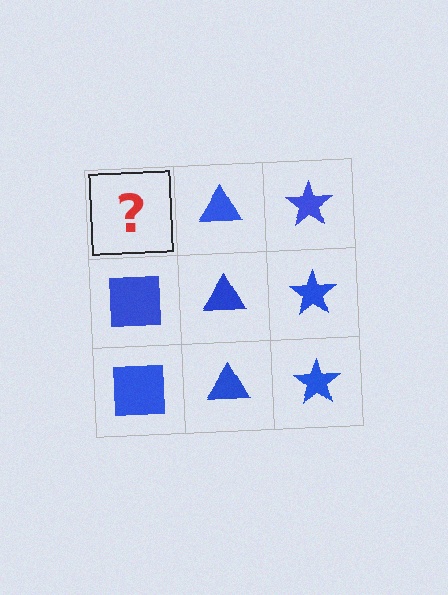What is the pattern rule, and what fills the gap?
The rule is that each column has a consistent shape. The gap should be filled with a blue square.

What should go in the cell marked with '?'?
The missing cell should contain a blue square.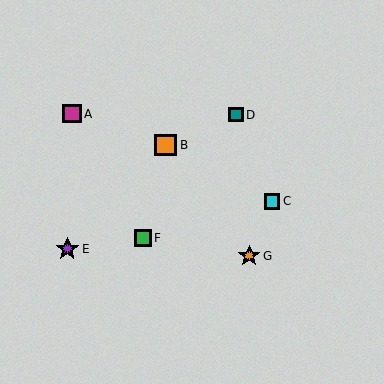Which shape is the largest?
The purple star (labeled E) is the largest.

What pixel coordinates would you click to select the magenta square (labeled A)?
Click at (72, 114) to select the magenta square A.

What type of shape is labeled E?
Shape E is a purple star.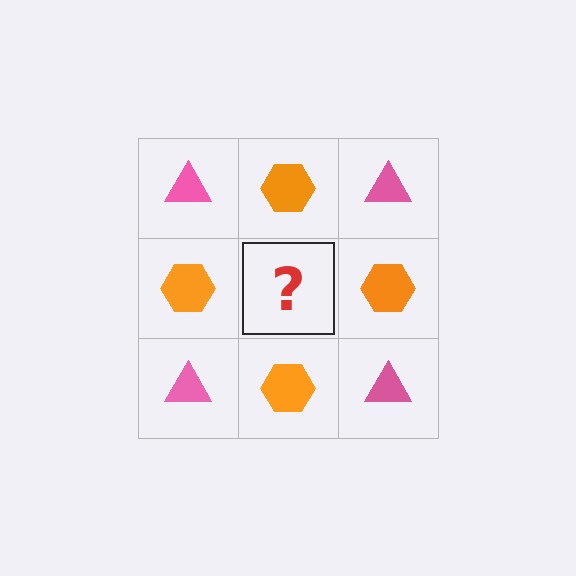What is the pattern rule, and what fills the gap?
The rule is that it alternates pink triangle and orange hexagon in a checkerboard pattern. The gap should be filled with a pink triangle.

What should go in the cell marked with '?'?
The missing cell should contain a pink triangle.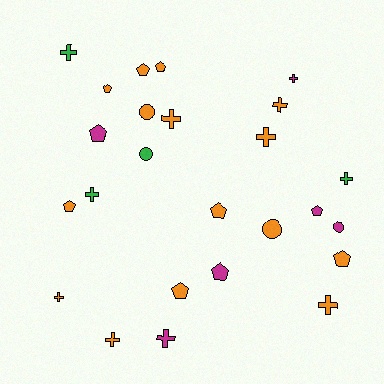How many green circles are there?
There is 1 green circle.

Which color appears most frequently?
Orange, with 15 objects.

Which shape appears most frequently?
Cross, with 11 objects.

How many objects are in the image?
There are 25 objects.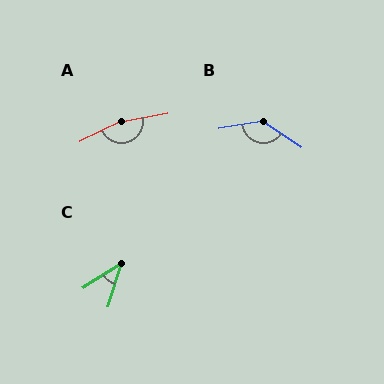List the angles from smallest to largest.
C (40°), B (135°), A (164°).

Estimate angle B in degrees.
Approximately 135 degrees.